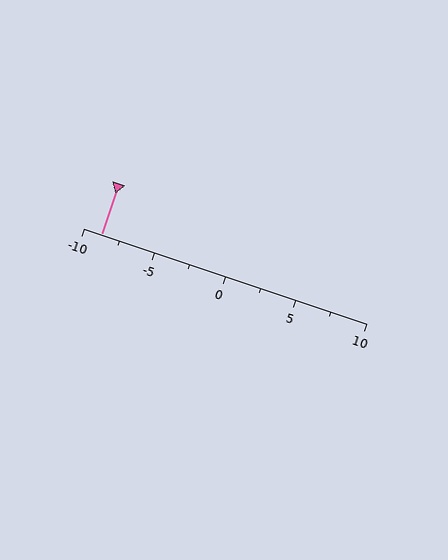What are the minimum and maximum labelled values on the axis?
The axis runs from -10 to 10.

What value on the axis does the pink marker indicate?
The marker indicates approximately -8.8.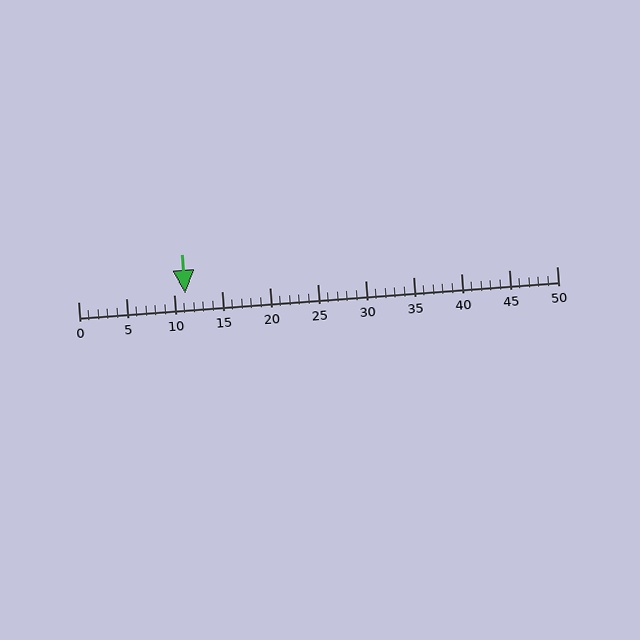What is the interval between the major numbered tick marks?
The major tick marks are spaced 5 units apart.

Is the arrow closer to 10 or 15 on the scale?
The arrow is closer to 10.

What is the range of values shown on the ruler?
The ruler shows values from 0 to 50.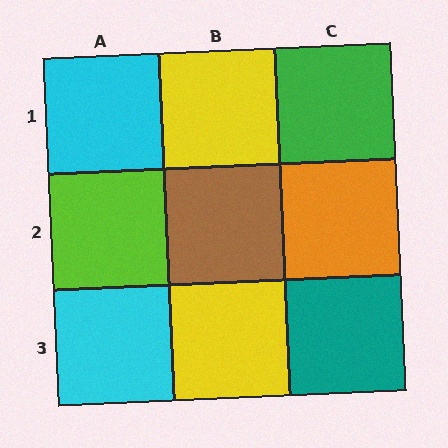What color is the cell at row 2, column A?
Lime.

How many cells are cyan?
2 cells are cyan.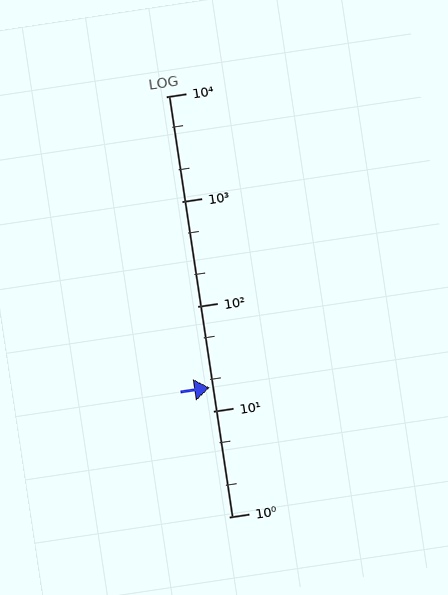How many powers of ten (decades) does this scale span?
The scale spans 4 decades, from 1 to 10000.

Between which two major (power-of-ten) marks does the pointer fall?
The pointer is between 10 and 100.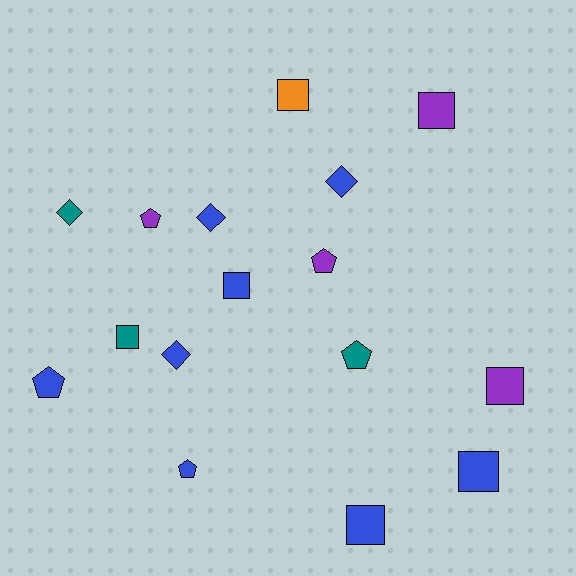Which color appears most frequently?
Blue, with 8 objects.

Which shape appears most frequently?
Square, with 7 objects.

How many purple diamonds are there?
There are no purple diamonds.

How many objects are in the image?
There are 16 objects.